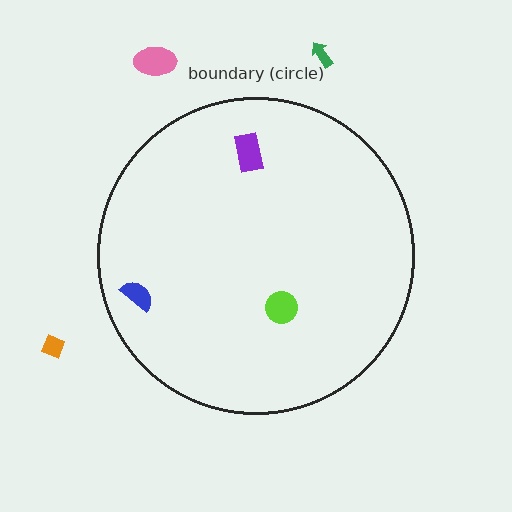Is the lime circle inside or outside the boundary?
Inside.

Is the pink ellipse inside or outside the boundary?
Outside.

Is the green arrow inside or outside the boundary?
Outside.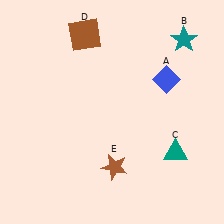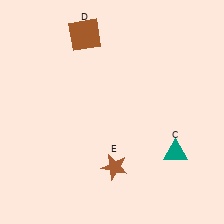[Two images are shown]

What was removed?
The blue diamond (A), the teal star (B) were removed in Image 2.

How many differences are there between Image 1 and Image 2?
There are 2 differences between the two images.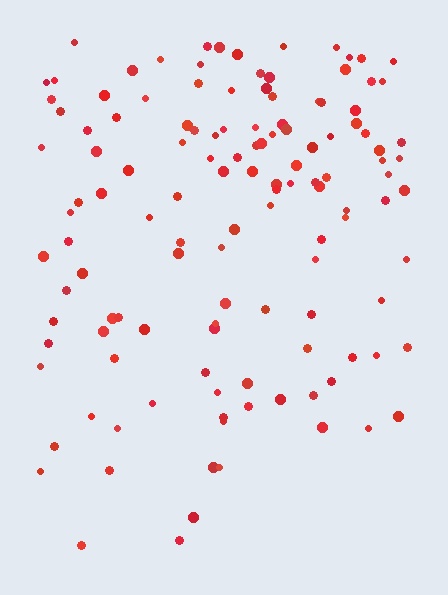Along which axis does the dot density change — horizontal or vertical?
Vertical.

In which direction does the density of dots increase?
From bottom to top, with the top side densest.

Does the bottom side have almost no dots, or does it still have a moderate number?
Still a moderate number, just noticeably fewer than the top.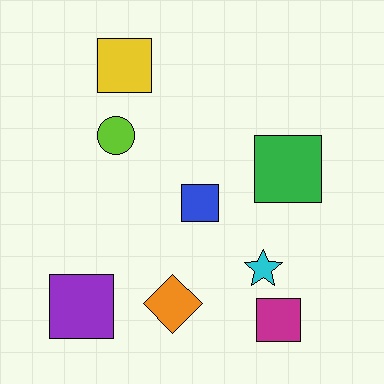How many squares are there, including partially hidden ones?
There are 5 squares.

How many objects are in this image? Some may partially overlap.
There are 8 objects.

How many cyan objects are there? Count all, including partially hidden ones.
There is 1 cyan object.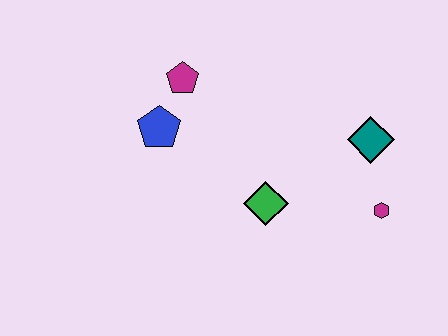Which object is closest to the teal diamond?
The magenta hexagon is closest to the teal diamond.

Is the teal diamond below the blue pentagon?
Yes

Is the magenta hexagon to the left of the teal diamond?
No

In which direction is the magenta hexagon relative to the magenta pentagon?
The magenta hexagon is to the right of the magenta pentagon.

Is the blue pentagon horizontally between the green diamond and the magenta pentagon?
No